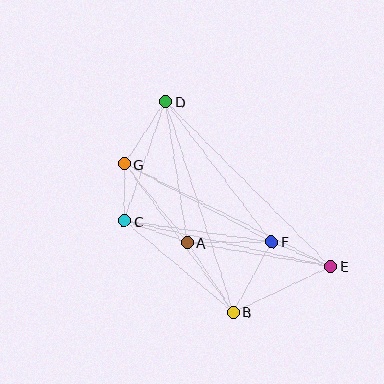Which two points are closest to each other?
Points C and G are closest to each other.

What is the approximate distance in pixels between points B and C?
The distance between B and C is approximately 142 pixels.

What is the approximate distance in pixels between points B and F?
The distance between B and F is approximately 80 pixels.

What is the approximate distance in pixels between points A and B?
The distance between A and B is approximately 84 pixels.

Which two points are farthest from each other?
Points D and E are farthest from each other.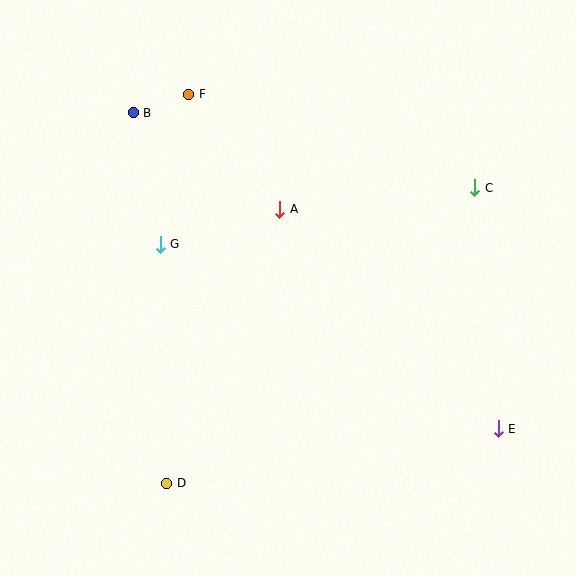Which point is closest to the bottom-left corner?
Point D is closest to the bottom-left corner.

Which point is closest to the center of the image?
Point A at (280, 209) is closest to the center.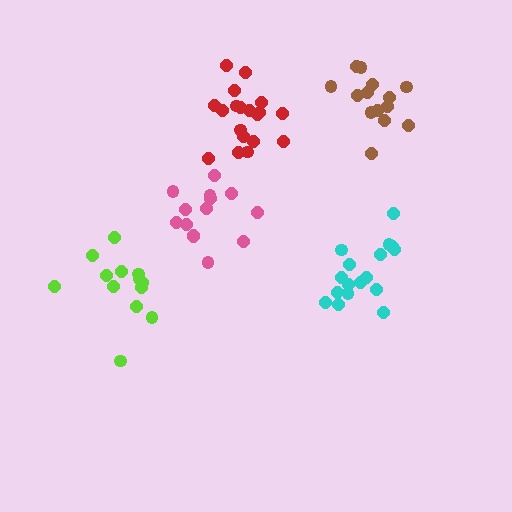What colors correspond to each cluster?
The clusters are colored: lime, cyan, red, brown, pink.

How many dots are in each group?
Group 1: 14 dots, Group 2: 17 dots, Group 3: 19 dots, Group 4: 14 dots, Group 5: 14 dots (78 total).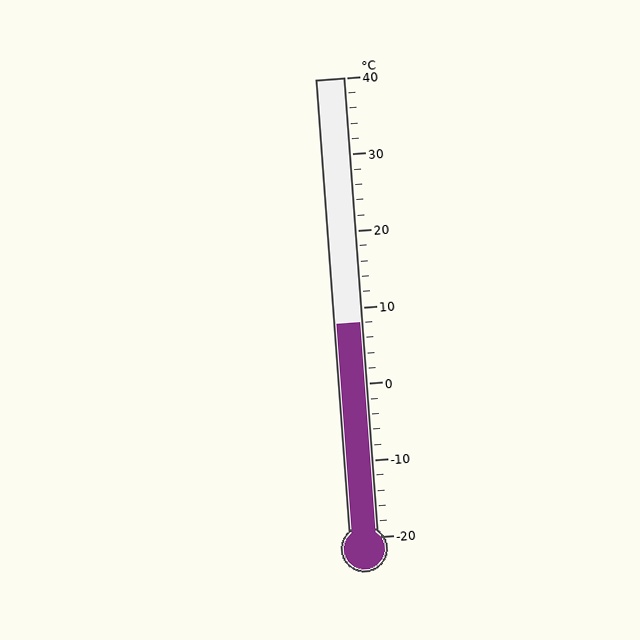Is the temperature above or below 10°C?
The temperature is below 10°C.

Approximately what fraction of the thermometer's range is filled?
The thermometer is filled to approximately 45% of its range.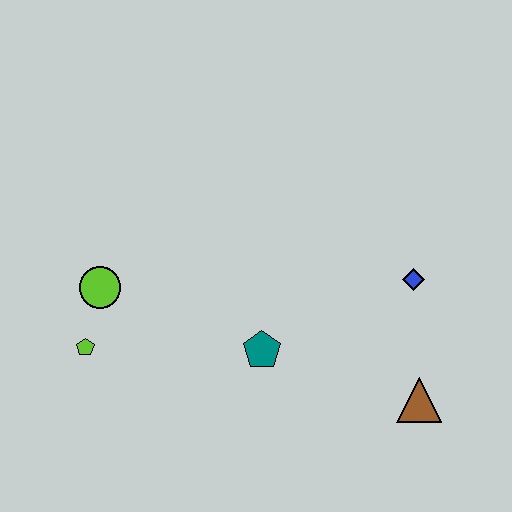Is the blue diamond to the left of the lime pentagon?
No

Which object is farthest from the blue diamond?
The lime pentagon is farthest from the blue diamond.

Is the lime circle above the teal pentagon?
Yes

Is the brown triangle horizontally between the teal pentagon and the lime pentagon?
No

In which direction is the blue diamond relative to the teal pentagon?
The blue diamond is to the right of the teal pentagon.